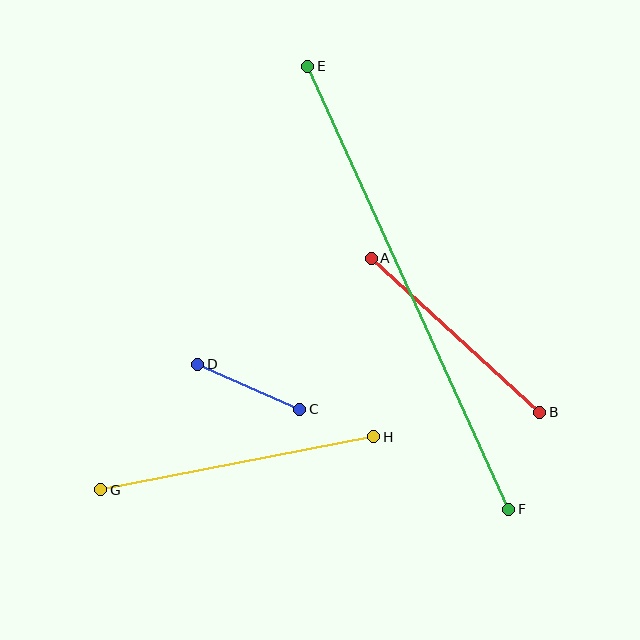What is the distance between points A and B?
The distance is approximately 228 pixels.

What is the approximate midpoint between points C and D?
The midpoint is at approximately (249, 387) pixels.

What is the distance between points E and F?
The distance is approximately 487 pixels.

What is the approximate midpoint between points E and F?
The midpoint is at approximately (408, 288) pixels.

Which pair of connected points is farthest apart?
Points E and F are farthest apart.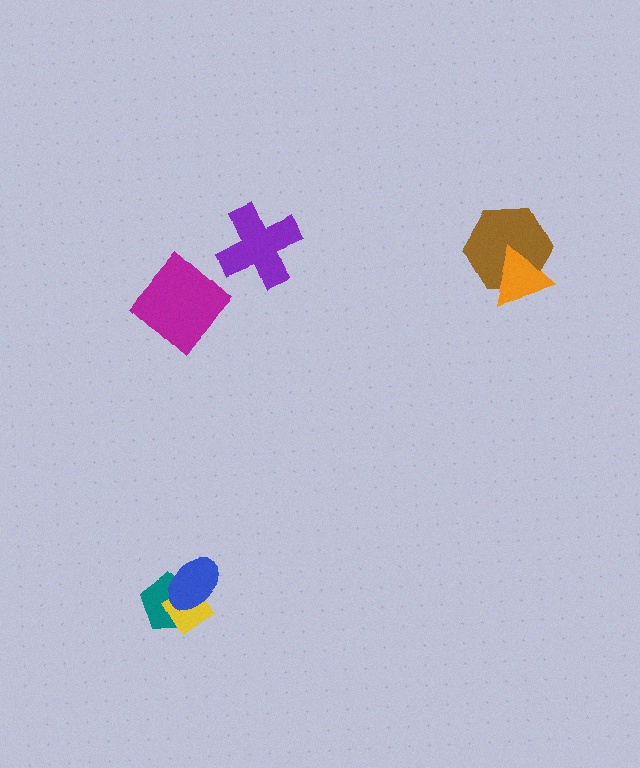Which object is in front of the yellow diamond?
The blue ellipse is in front of the yellow diamond.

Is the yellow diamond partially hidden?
Yes, it is partially covered by another shape.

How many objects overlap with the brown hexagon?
1 object overlaps with the brown hexagon.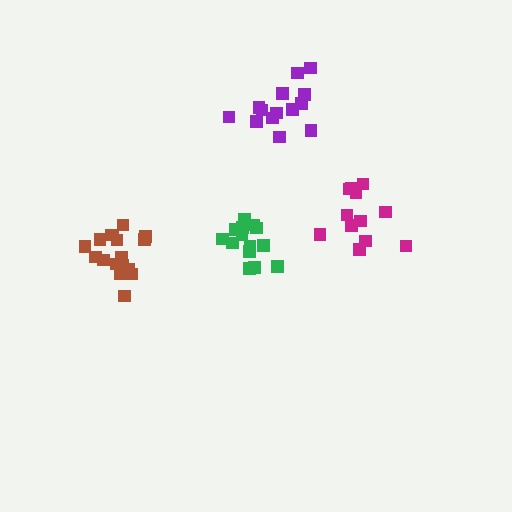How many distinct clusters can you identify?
There are 4 distinct clusters.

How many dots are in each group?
Group 1: 14 dots, Group 2: 17 dots, Group 3: 14 dots, Group 4: 12 dots (57 total).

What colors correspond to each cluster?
The clusters are colored: purple, brown, green, magenta.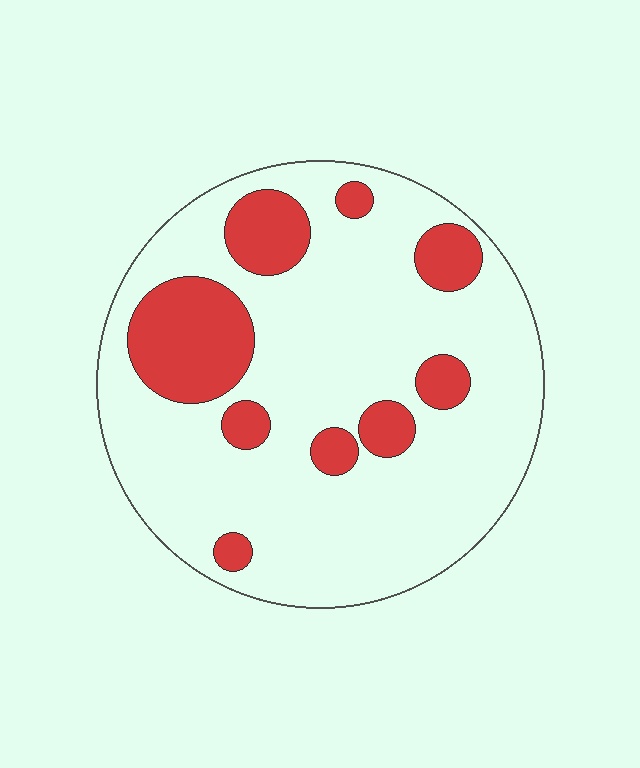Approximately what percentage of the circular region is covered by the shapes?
Approximately 20%.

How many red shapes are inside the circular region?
9.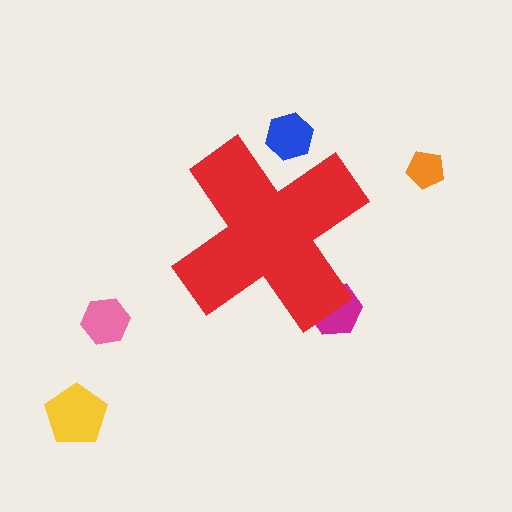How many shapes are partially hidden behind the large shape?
2 shapes are partially hidden.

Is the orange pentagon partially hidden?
No, the orange pentagon is fully visible.